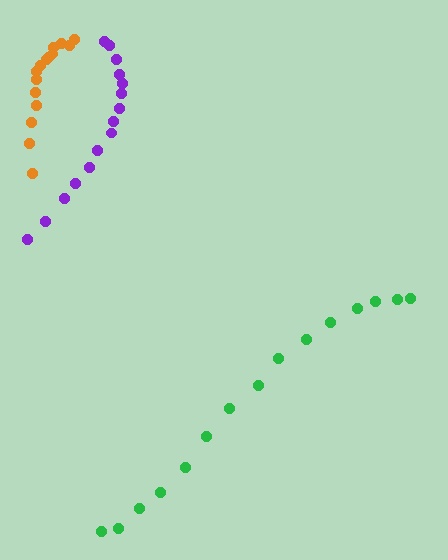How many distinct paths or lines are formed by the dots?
There are 3 distinct paths.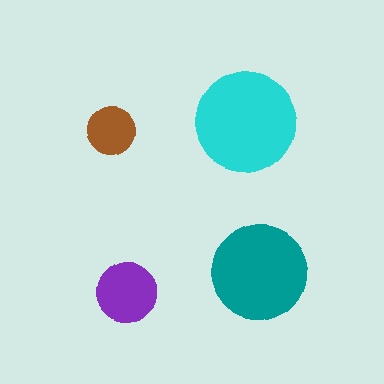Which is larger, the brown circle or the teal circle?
The teal one.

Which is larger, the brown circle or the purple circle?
The purple one.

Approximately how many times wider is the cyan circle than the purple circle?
About 1.5 times wider.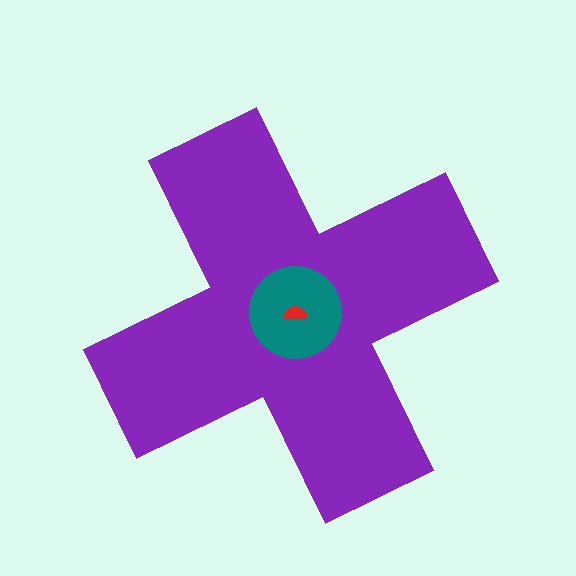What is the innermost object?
The red semicircle.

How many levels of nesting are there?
3.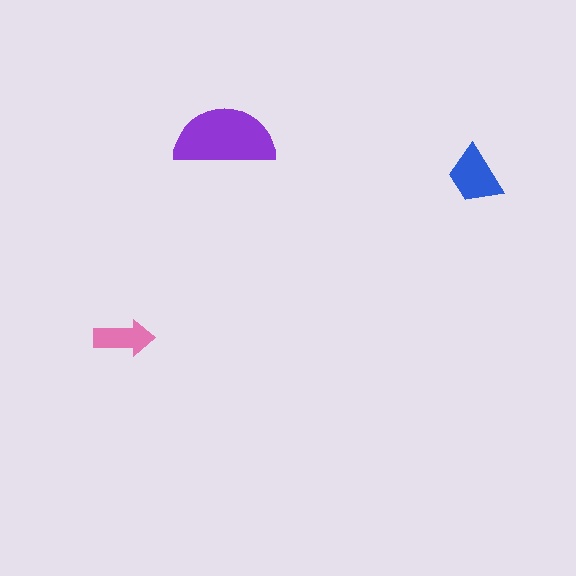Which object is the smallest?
The pink arrow.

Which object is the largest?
The purple semicircle.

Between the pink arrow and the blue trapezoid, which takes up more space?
The blue trapezoid.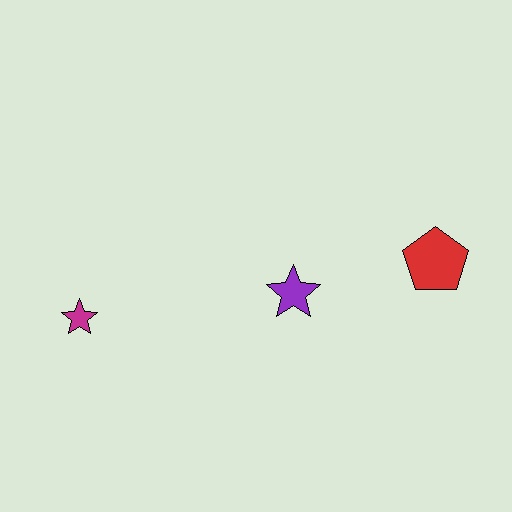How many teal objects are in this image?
There are no teal objects.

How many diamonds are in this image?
There are no diamonds.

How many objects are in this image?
There are 3 objects.